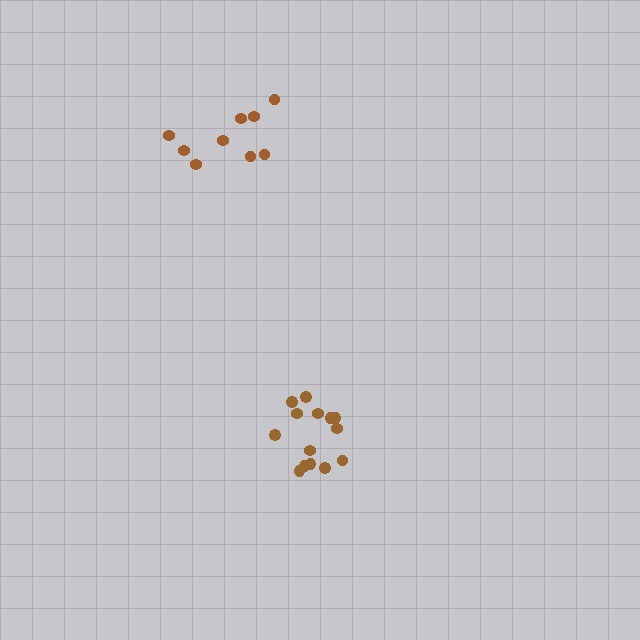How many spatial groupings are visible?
There are 2 spatial groupings.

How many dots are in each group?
Group 1: 9 dots, Group 2: 14 dots (23 total).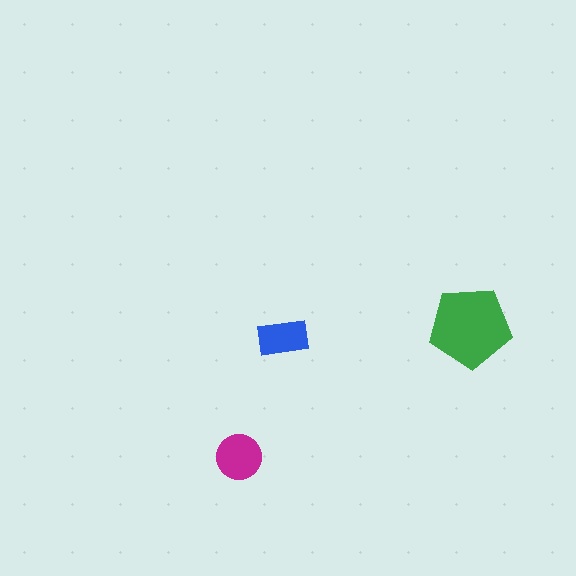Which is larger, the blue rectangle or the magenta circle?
The magenta circle.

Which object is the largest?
The green pentagon.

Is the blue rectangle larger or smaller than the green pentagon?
Smaller.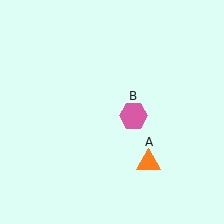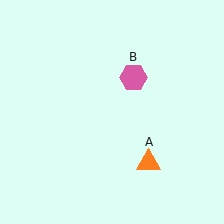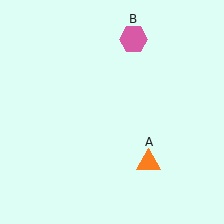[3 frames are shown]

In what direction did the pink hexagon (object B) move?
The pink hexagon (object B) moved up.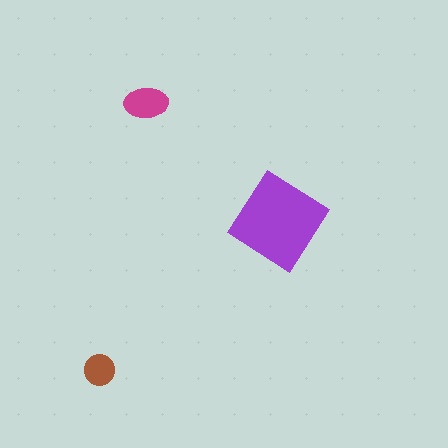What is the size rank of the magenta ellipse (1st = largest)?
2nd.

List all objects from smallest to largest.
The brown circle, the magenta ellipse, the purple diamond.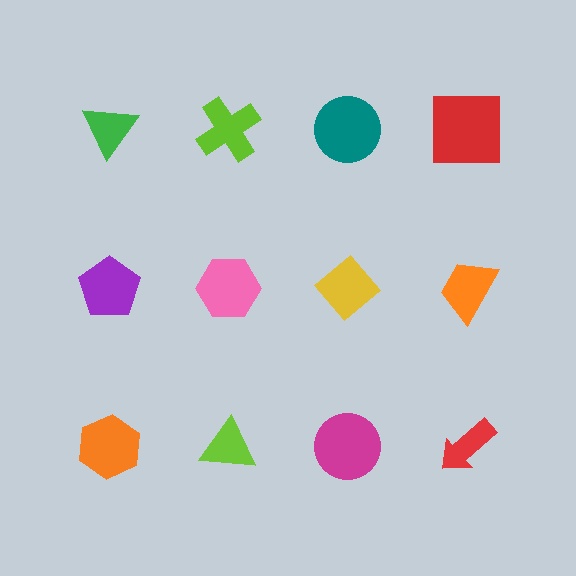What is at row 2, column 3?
A yellow diamond.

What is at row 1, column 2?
A lime cross.